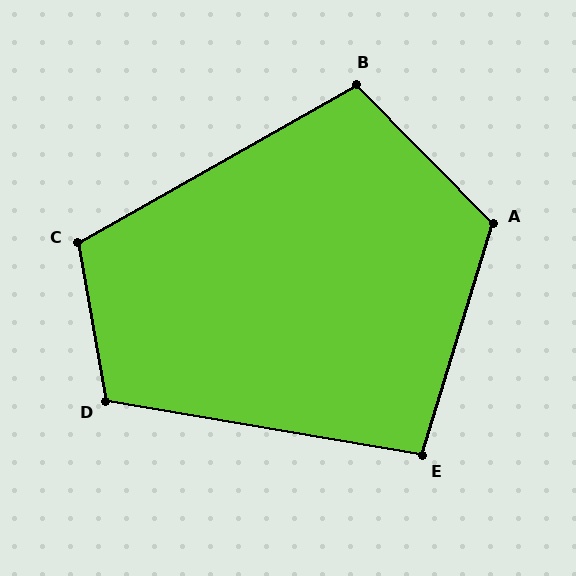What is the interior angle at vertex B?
Approximately 105 degrees (obtuse).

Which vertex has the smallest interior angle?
E, at approximately 97 degrees.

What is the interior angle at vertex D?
Approximately 109 degrees (obtuse).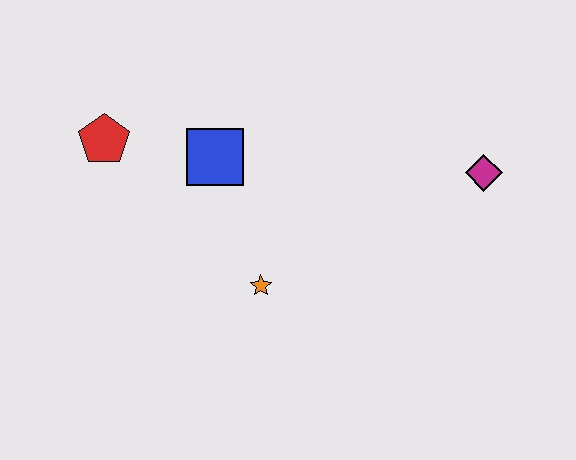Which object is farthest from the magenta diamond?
The red pentagon is farthest from the magenta diamond.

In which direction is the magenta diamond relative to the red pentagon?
The magenta diamond is to the right of the red pentagon.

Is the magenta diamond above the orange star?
Yes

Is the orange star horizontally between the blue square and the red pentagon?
No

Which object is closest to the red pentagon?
The blue square is closest to the red pentagon.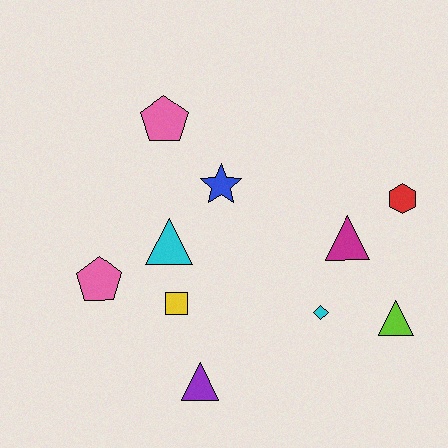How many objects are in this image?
There are 10 objects.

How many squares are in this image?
There is 1 square.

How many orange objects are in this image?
There are no orange objects.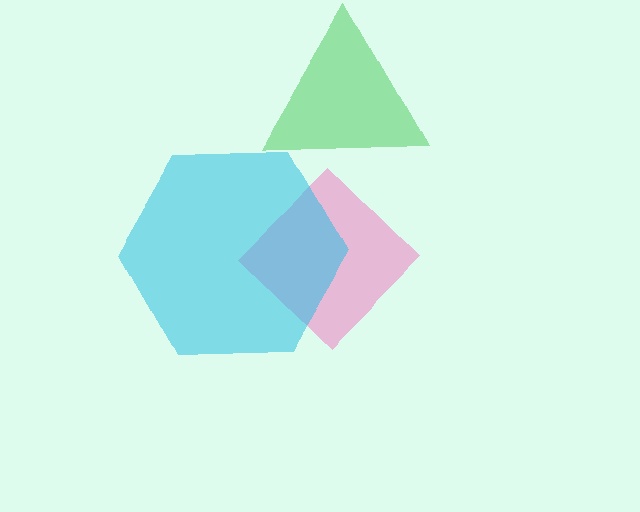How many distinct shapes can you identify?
There are 3 distinct shapes: a green triangle, a pink diamond, a cyan hexagon.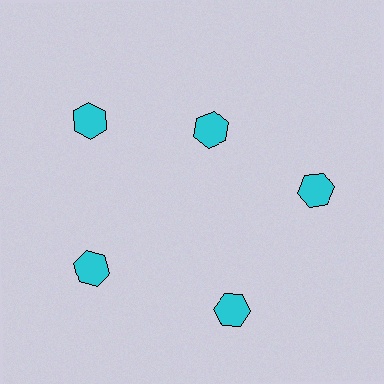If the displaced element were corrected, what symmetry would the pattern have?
It would have 5-fold rotational symmetry — the pattern would map onto itself every 72 degrees.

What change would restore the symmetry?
The symmetry would be restored by moving it outward, back onto the ring so that all 5 hexagons sit at equal angles and equal distance from the center.